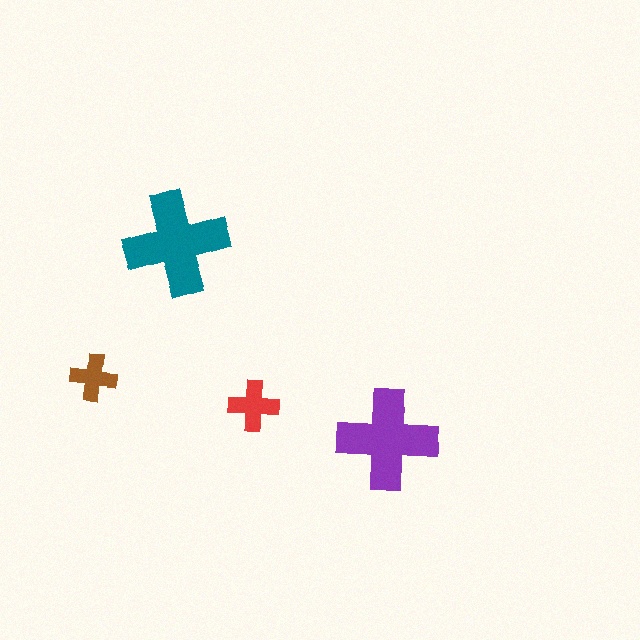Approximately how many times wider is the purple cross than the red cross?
About 2 times wider.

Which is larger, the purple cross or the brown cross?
The purple one.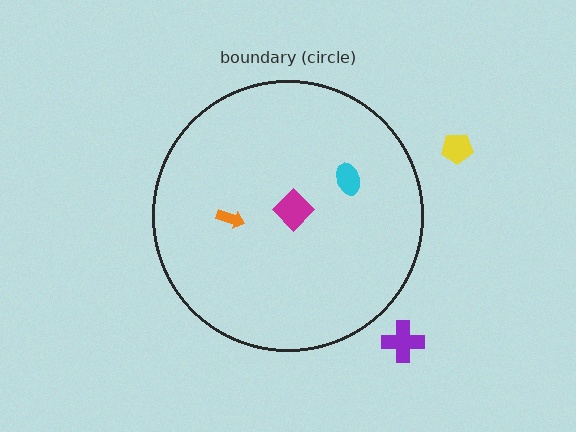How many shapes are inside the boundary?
3 inside, 2 outside.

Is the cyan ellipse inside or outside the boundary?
Inside.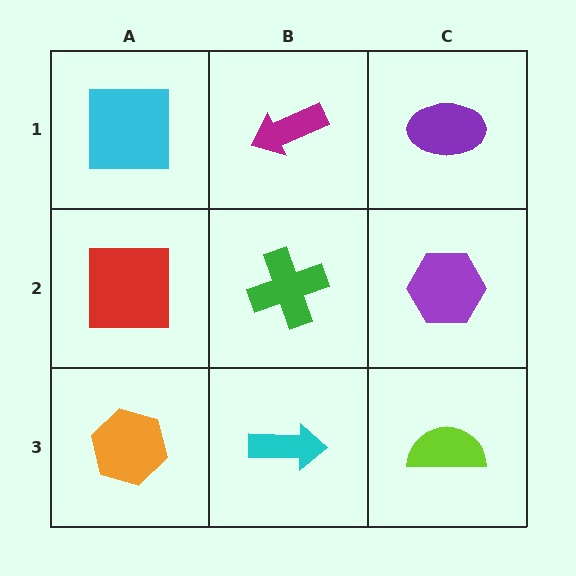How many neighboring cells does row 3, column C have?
2.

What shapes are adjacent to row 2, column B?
A magenta arrow (row 1, column B), a cyan arrow (row 3, column B), a red square (row 2, column A), a purple hexagon (row 2, column C).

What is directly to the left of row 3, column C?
A cyan arrow.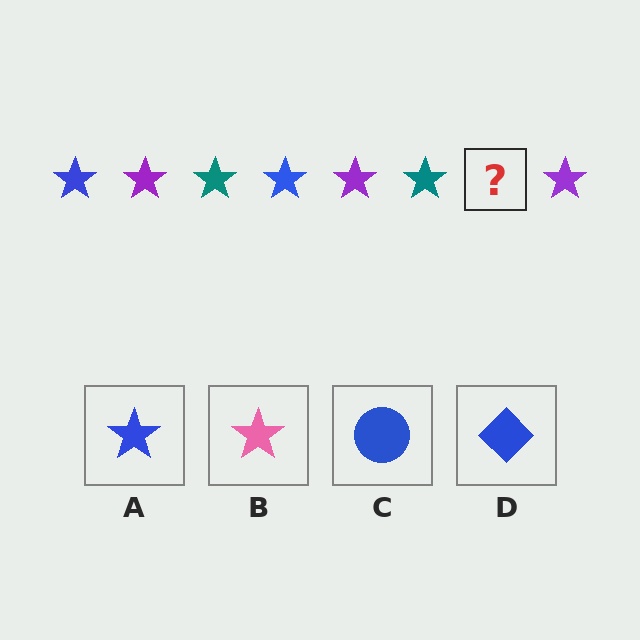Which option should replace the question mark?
Option A.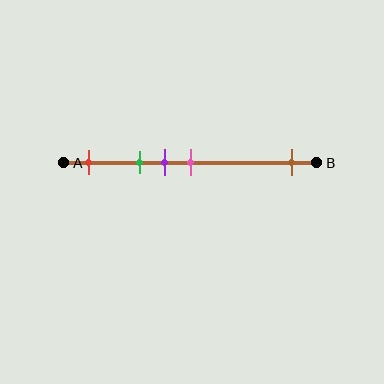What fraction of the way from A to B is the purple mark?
The purple mark is approximately 40% (0.4) of the way from A to B.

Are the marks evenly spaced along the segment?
No, the marks are not evenly spaced.